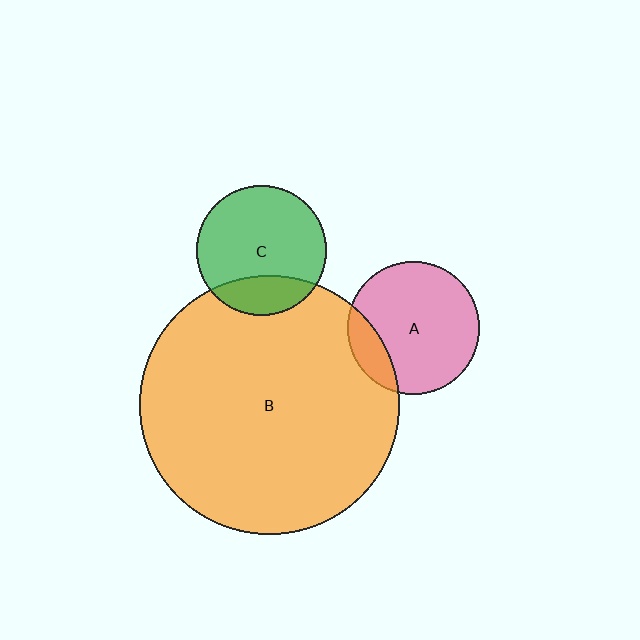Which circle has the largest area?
Circle B (orange).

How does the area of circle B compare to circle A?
Approximately 3.8 times.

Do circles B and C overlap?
Yes.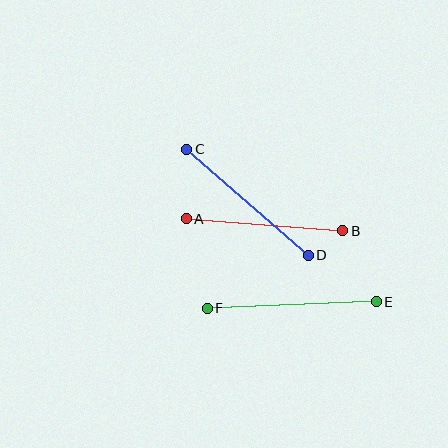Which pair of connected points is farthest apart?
Points E and F are farthest apart.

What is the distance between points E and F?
The distance is approximately 169 pixels.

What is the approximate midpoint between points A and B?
The midpoint is at approximately (265, 225) pixels.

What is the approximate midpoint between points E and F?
The midpoint is at approximately (292, 305) pixels.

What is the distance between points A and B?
The distance is approximately 157 pixels.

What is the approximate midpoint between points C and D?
The midpoint is at approximately (247, 202) pixels.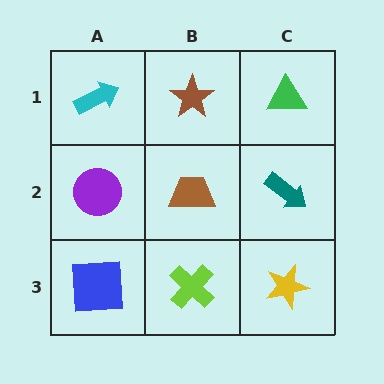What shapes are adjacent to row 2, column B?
A brown star (row 1, column B), a lime cross (row 3, column B), a purple circle (row 2, column A), a teal arrow (row 2, column C).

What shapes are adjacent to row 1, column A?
A purple circle (row 2, column A), a brown star (row 1, column B).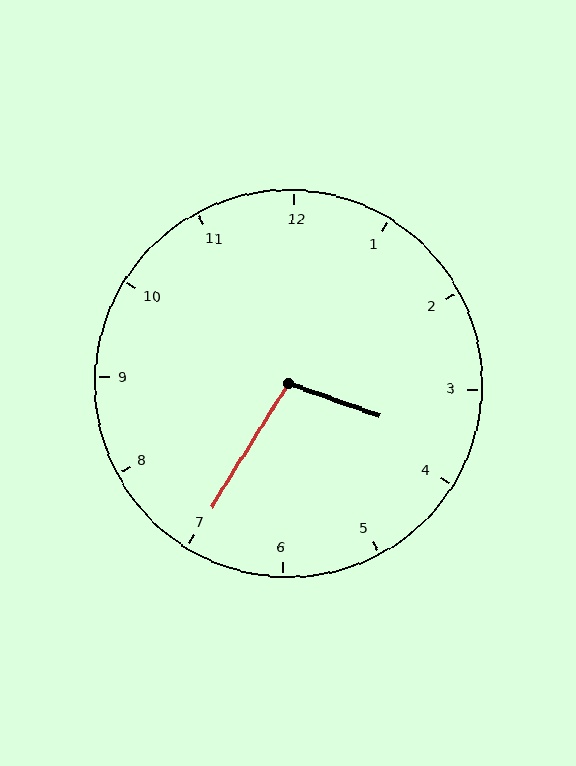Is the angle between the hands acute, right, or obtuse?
It is obtuse.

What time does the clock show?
3:35.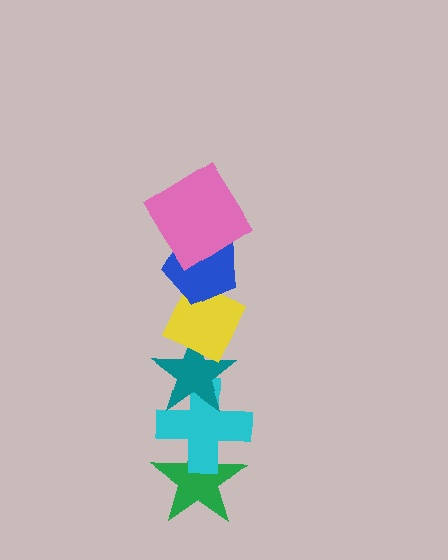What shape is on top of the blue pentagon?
The pink diamond is on top of the blue pentagon.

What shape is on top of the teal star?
The yellow diamond is on top of the teal star.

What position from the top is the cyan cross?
The cyan cross is 5th from the top.